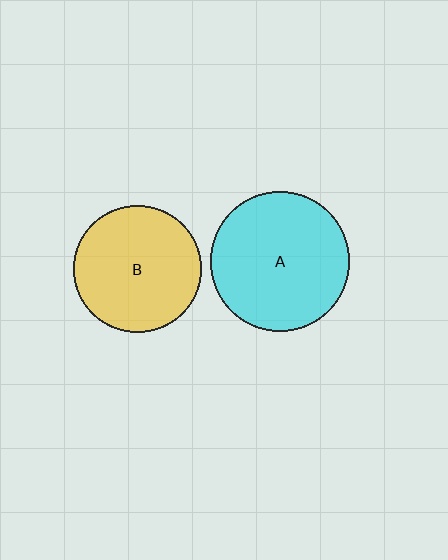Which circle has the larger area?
Circle A (cyan).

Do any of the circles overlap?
No, none of the circles overlap.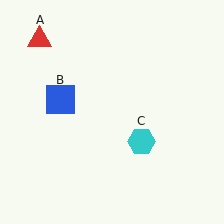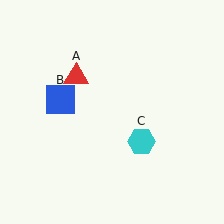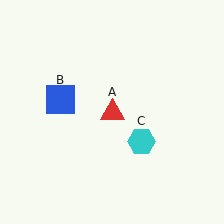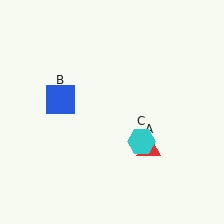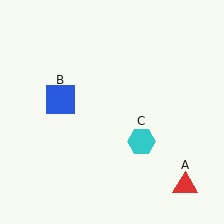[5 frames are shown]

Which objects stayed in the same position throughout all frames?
Blue square (object B) and cyan hexagon (object C) remained stationary.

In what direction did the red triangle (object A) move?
The red triangle (object A) moved down and to the right.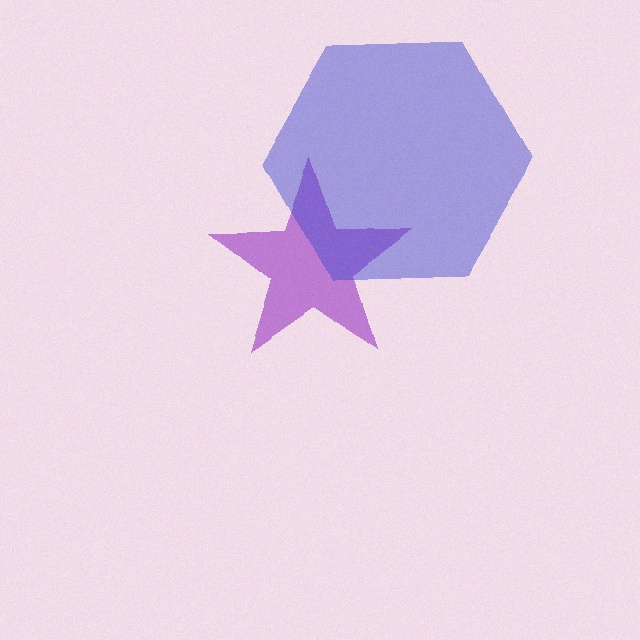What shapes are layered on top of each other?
The layered shapes are: a purple star, a blue hexagon.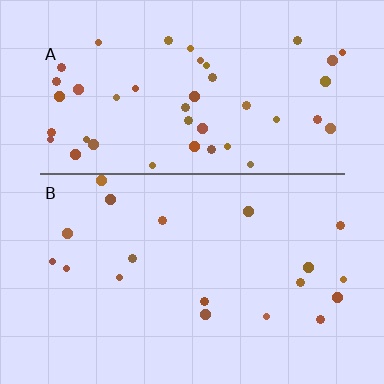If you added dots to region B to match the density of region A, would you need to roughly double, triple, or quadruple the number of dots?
Approximately double.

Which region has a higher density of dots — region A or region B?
A (the top).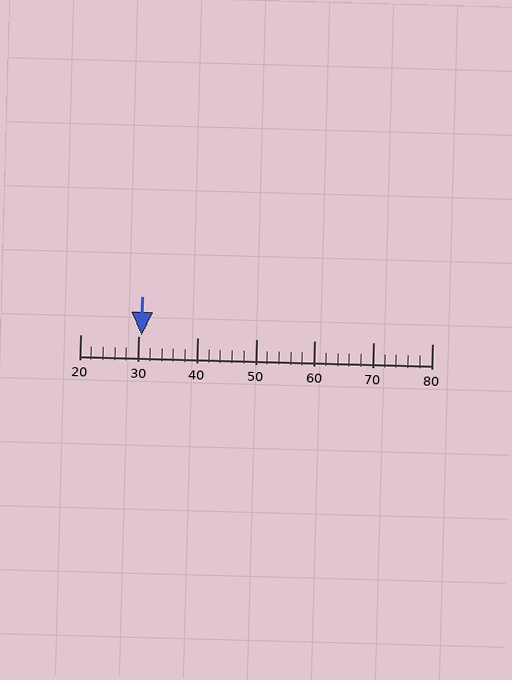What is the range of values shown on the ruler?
The ruler shows values from 20 to 80.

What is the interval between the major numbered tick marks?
The major tick marks are spaced 10 units apart.